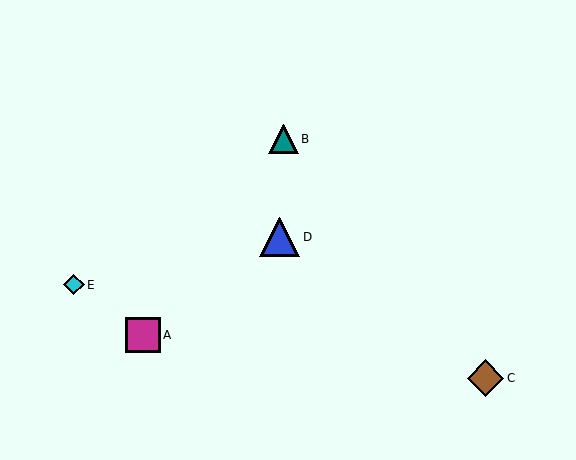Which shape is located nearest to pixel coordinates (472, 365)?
The brown diamond (labeled C) at (485, 378) is nearest to that location.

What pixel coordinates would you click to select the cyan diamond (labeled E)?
Click at (74, 285) to select the cyan diamond E.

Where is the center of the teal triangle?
The center of the teal triangle is at (284, 139).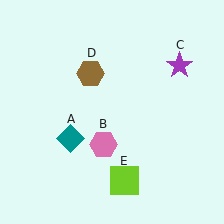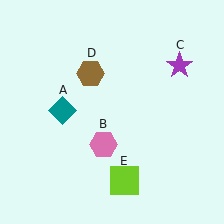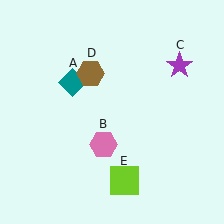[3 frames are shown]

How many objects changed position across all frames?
1 object changed position: teal diamond (object A).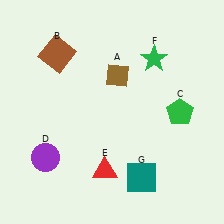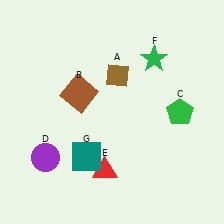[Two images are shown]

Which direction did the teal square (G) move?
The teal square (G) moved left.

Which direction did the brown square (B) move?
The brown square (B) moved down.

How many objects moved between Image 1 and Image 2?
2 objects moved between the two images.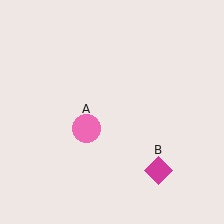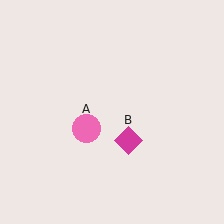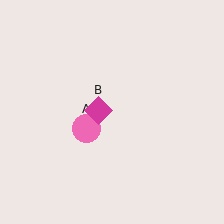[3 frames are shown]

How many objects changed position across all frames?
1 object changed position: magenta diamond (object B).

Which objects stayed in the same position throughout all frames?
Pink circle (object A) remained stationary.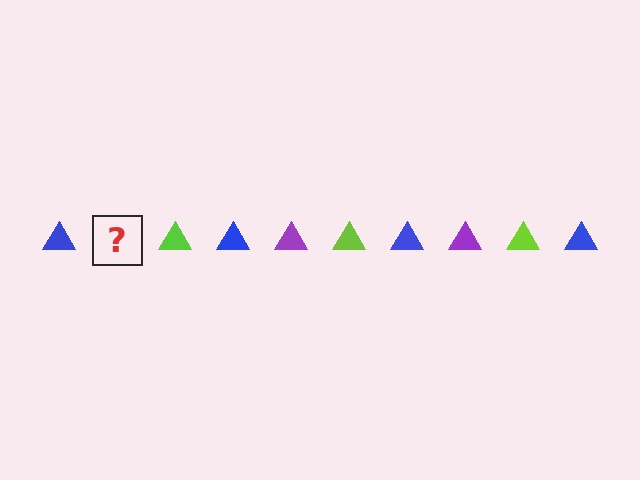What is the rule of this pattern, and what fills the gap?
The rule is that the pattern cycles through blue, purple, lime triangles. The gap should be filled with a purple triangle.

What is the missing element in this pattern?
The missing element is a purple triangle.